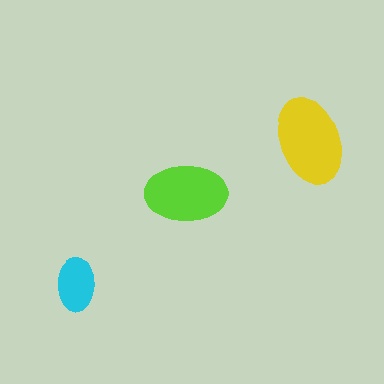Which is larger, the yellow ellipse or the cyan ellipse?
The yellow one.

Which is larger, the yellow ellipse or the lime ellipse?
The yellow one.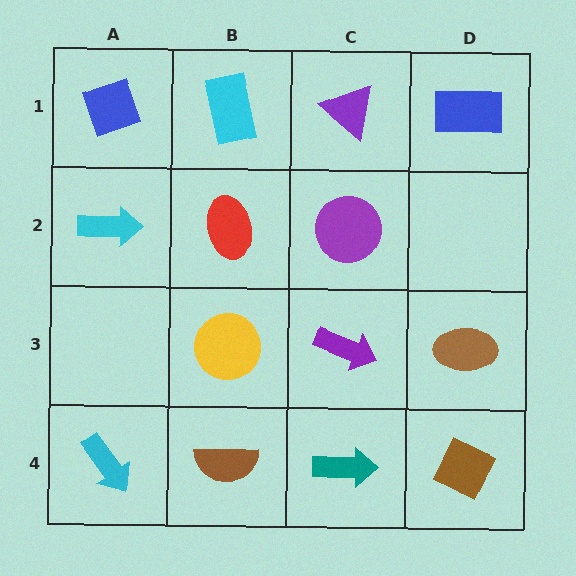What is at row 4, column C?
A teal arrow.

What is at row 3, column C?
A purple arrow.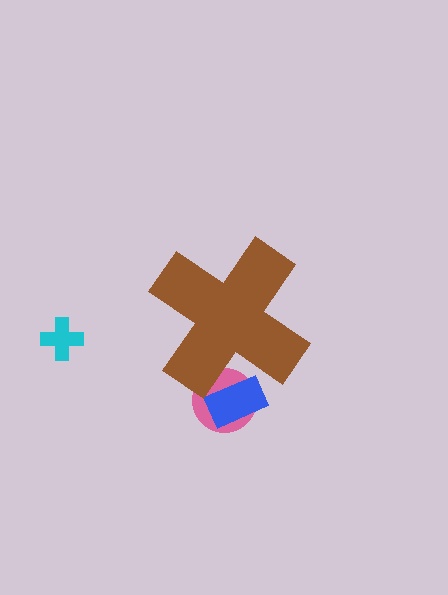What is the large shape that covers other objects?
A brown cross.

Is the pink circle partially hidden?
Yes, the pink circle is partially hidden behind the brown cross.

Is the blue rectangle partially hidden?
Yes, the blue rectangle is partially hidden behind the brown cross.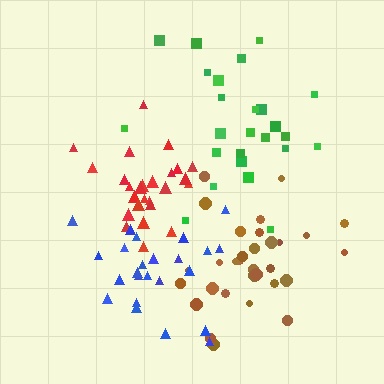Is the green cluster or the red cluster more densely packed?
Red.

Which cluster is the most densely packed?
Red.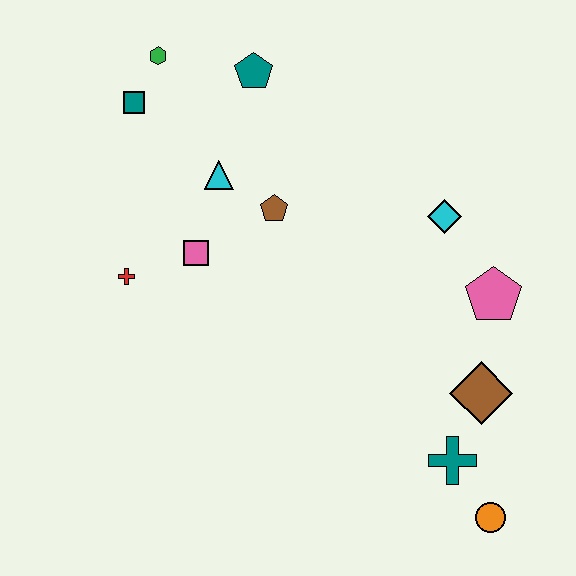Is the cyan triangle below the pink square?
No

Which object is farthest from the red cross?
The orange circle is farthest from the red cross.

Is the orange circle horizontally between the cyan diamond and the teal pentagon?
No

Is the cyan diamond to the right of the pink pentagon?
No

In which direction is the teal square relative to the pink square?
The teal square is above the pink square.